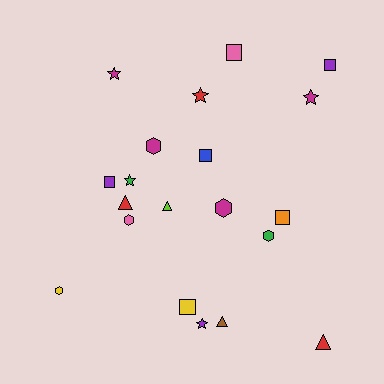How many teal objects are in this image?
There are no teal objects.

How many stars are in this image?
There are 5 stars.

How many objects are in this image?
There are 20 objects.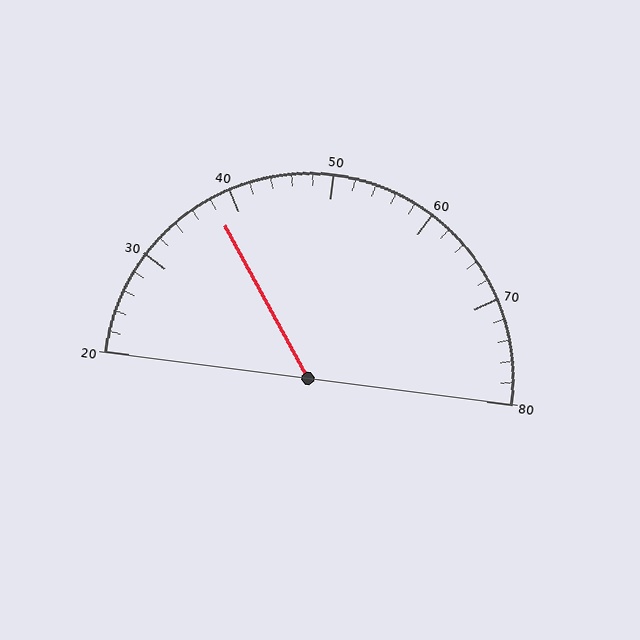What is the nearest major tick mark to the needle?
The nearest major tick mark is 40.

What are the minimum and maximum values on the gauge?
The gauge ranges from 20 to 80.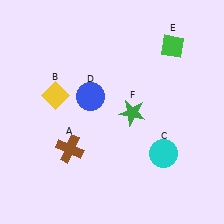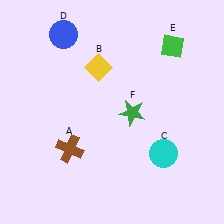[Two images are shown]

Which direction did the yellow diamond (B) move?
The yellow diamond (B) moved right.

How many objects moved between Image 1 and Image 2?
2 objects moved between the two images.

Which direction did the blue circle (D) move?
The blue circle (D) moved up.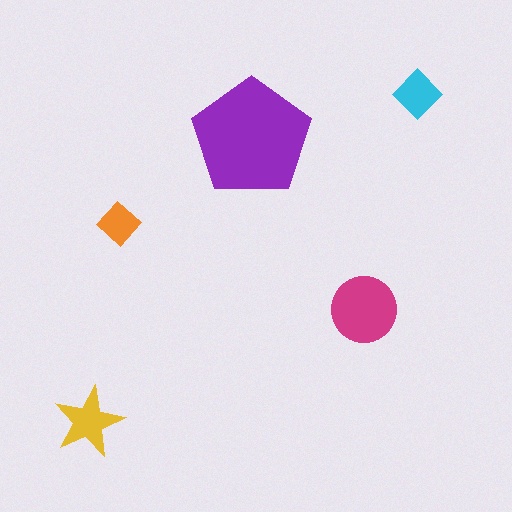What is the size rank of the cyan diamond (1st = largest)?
4th.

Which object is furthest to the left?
The yellow star is leftmost.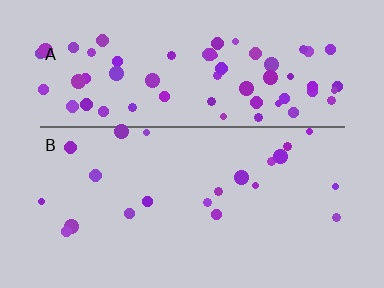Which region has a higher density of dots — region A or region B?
A (the top).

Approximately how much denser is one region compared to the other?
Approximately 3.2× — region A over region B.